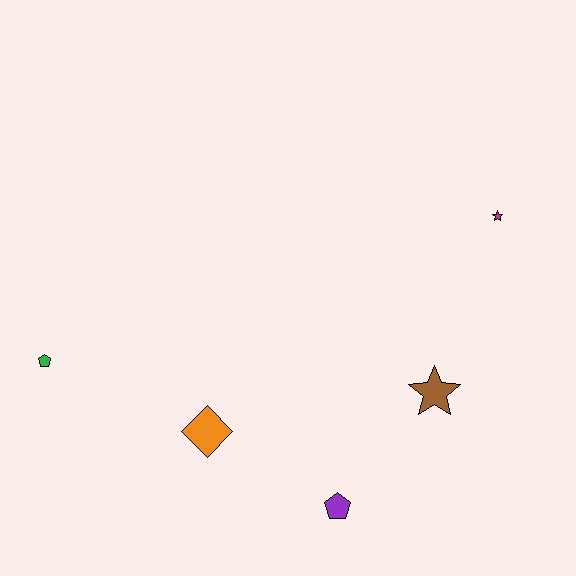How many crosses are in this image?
There are no crosses.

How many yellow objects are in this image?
There are no yellow objects.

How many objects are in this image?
There are 5 objects.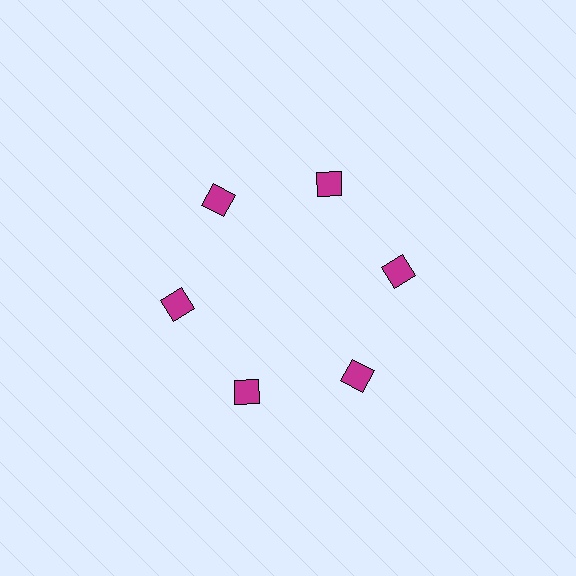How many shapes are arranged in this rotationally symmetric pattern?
There are 6 shapes, arranged in 6 groups of 1.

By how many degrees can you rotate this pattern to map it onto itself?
The pattern maps onto itself every 60 degrees of rotation.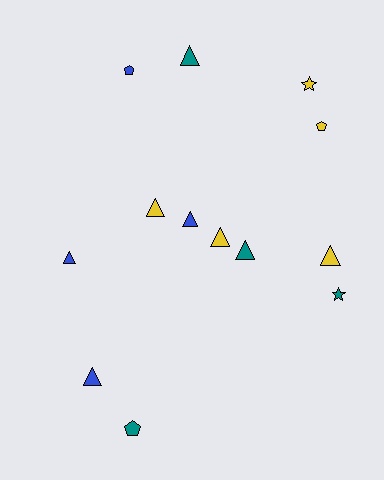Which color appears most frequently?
Yellow, with 5 objects.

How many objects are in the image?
There are 13 objects.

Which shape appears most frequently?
Triangle, with 8 objects.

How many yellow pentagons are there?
There is 1 yellow pentagon.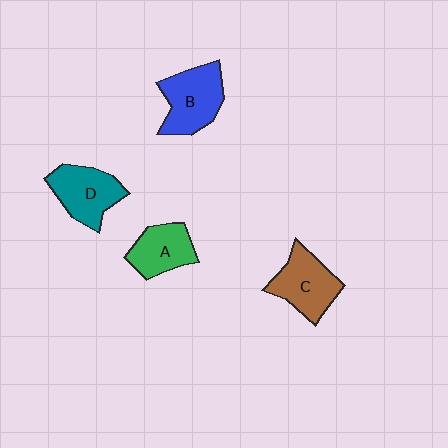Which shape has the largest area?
Shape B (blue).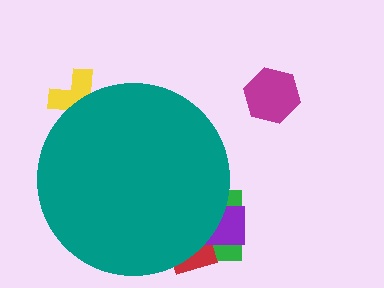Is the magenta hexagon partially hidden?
No, the magenta hexagon is fully visible.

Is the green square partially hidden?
Yes, the green square is partially hidden behind the teal circle.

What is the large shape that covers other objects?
A teal circle.